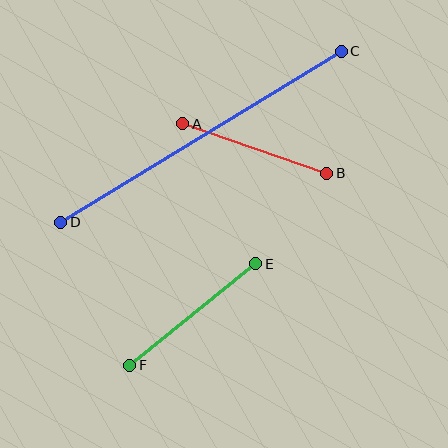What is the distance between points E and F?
The distance is approximately 161 pixels.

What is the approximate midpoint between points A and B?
The midpoint is at approximately (255, 149) pixels.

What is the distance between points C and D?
The distance is approximately 328 pixels.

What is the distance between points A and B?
The distance is approximately 152 pixels.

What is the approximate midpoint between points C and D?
The midpoint is at approximately (201, 137) pixels.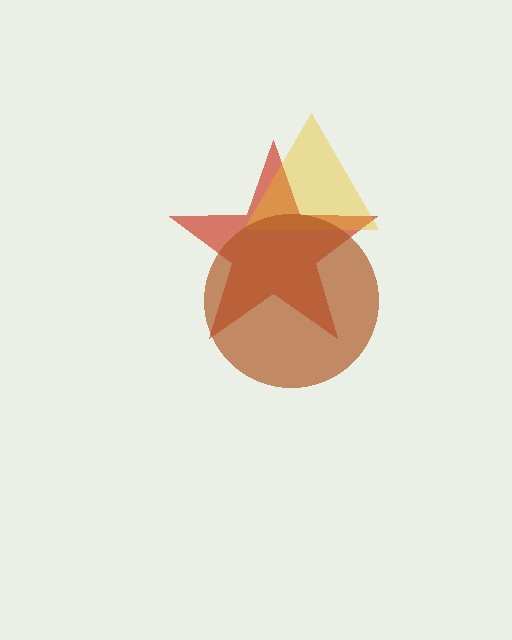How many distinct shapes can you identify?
There are 3 distinct shapes: a red star, a yellow triangle, a brown circle.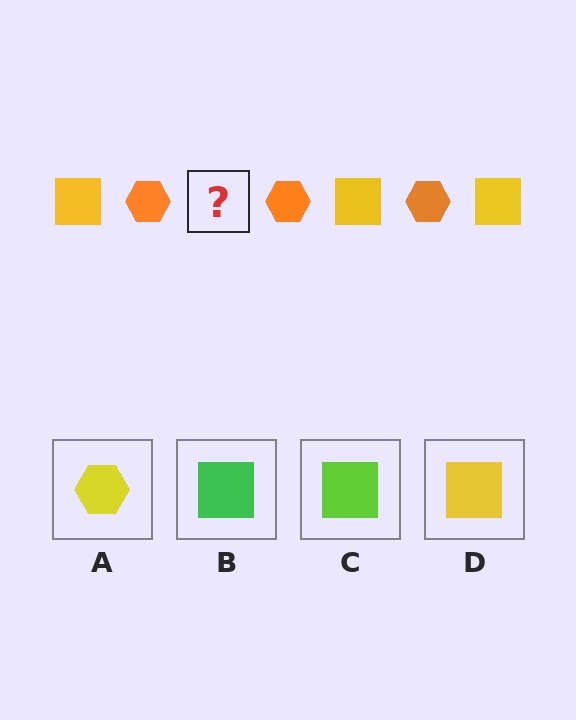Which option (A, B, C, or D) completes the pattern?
D.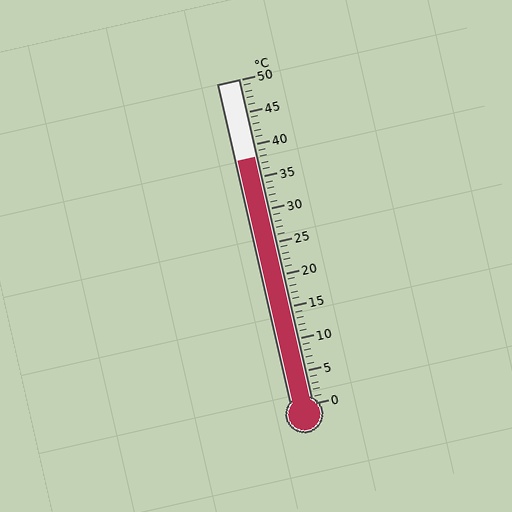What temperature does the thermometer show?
The thermometer shows approximately 38°C.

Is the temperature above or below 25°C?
The temperature is above 25°C.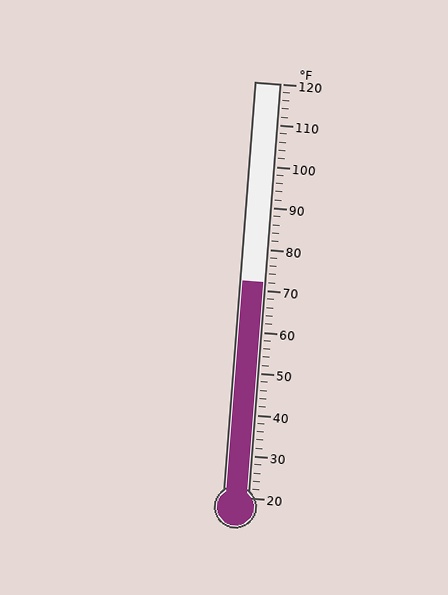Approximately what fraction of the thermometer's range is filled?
The thermometer is filled to approximately 50% of its range.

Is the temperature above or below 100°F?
The temperature is below 100°F.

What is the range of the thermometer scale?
The thermometer scale ranges from 20°F to 120°F.